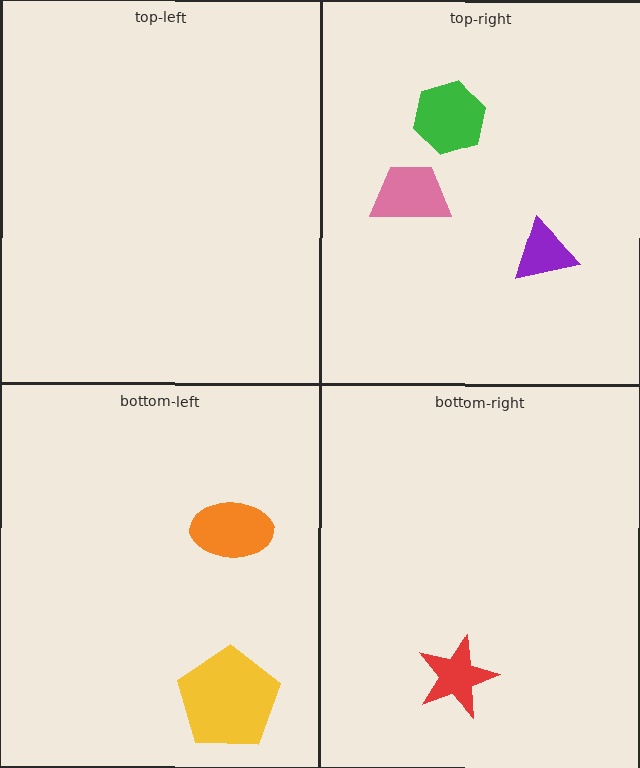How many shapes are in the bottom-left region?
2.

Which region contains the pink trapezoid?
The top-right region.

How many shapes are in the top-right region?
3.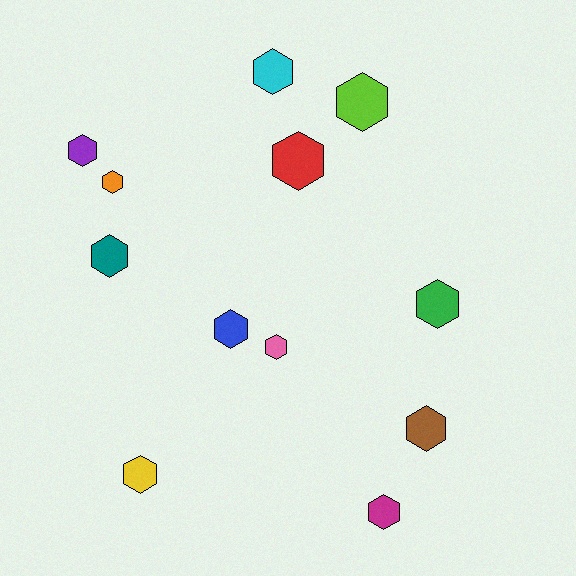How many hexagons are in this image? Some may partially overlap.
There are 12 hexagons.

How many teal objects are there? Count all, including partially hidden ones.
There is 1 teal object.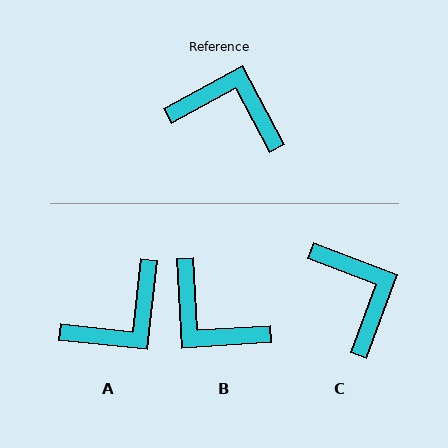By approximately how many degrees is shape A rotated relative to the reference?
Approximately 125 degrees clockwise.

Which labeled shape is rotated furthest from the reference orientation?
B, about 155 degrees away.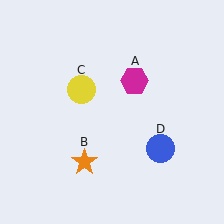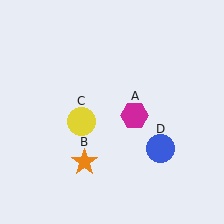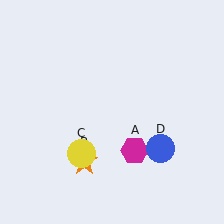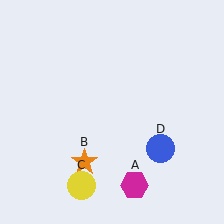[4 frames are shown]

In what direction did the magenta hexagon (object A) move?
The magenta hexagon (object A) moved down.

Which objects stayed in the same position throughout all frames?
Orange star (object B) and blue circle (object D) remained stationary.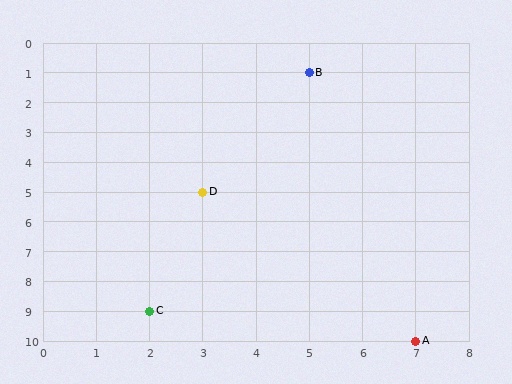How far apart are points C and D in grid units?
Points C and D are 1 column and 4 rows apart (about 4.1 grid units diagonally).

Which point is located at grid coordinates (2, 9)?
Point C is at (2, 9).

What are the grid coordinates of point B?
Point B is at grid coordinates (5, 1).